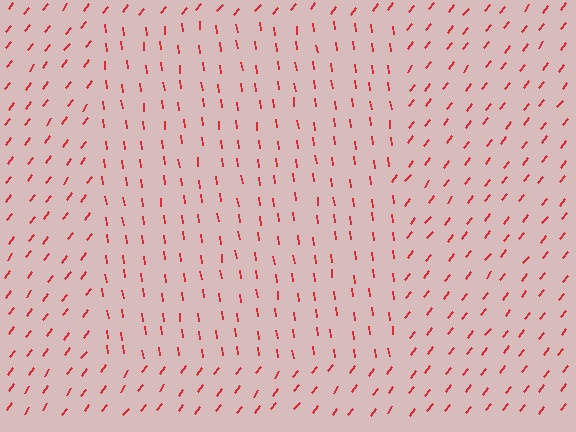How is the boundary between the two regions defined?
The boundary is defined purely by a change in line orientation (approximately 45 degrees difference). All lines are the same color and thickness.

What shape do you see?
I see a rectangle.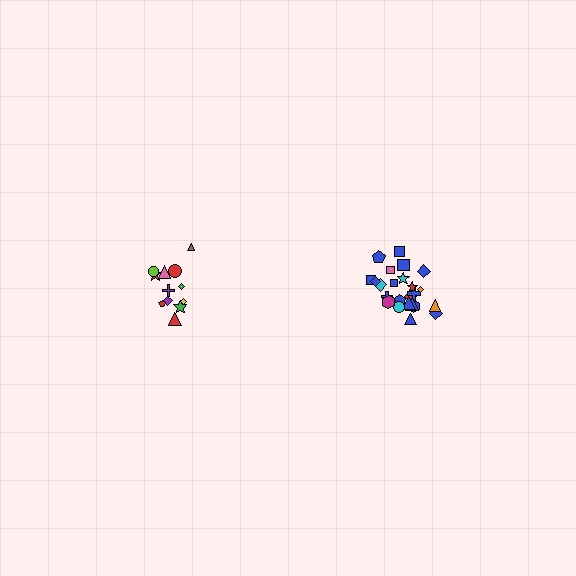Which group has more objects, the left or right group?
The right group.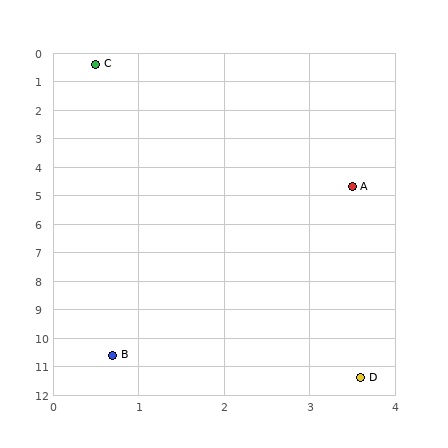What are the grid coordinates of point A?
Point A is at approximately (3.5, 4.7).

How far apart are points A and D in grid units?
Points A and D are about 6.7 grid units apart.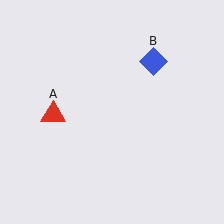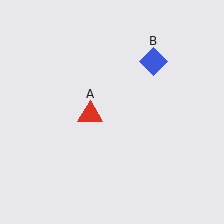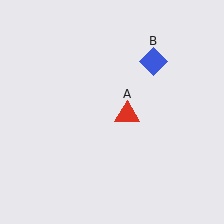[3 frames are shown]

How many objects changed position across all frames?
1 object changed position: red triangle (object A).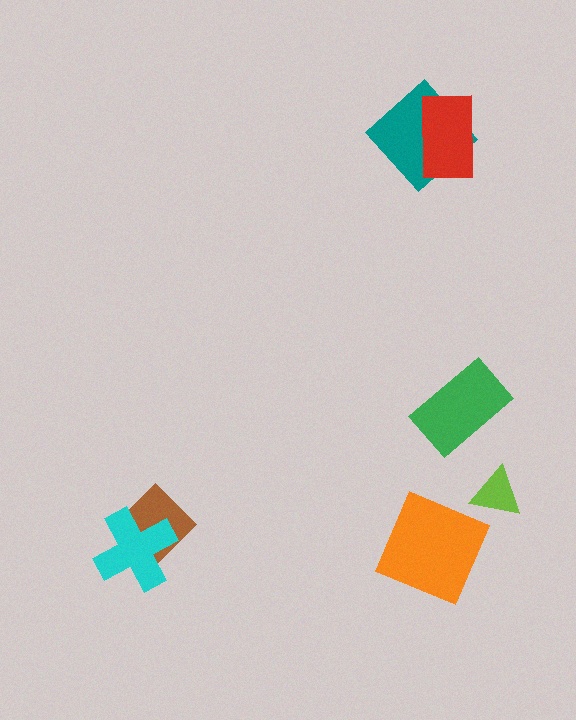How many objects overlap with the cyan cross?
1 object overlaps with the cyan cross.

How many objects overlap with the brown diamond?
1 object overlaps with the brown diamond.